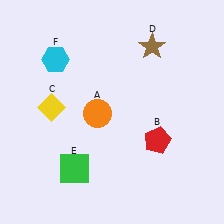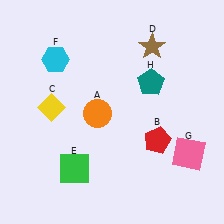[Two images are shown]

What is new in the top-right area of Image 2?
A teal pentagon (H) was added in the top-right area of Image 2.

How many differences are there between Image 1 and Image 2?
There are 2 differences between the two images.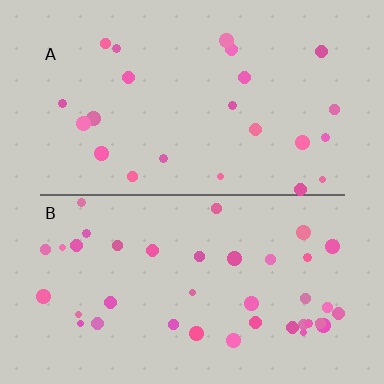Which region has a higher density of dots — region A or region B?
B (the bottom).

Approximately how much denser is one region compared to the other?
Approximately 1.7× — region B over region A.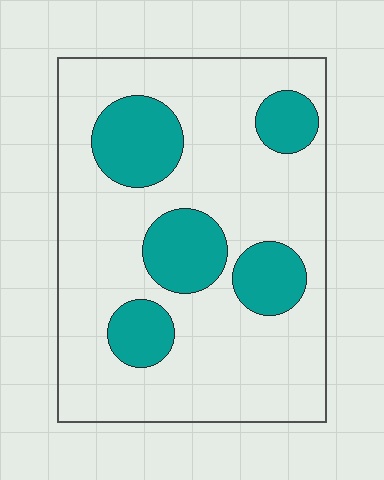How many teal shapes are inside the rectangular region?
5.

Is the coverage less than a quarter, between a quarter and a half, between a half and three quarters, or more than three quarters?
Less than a quarter.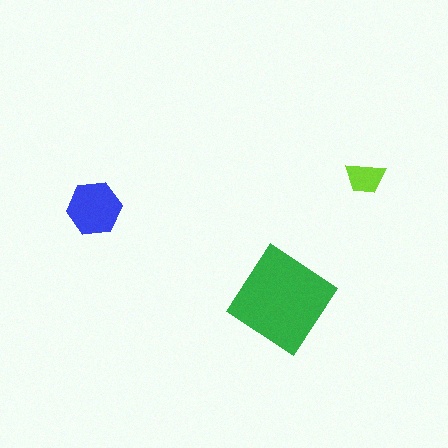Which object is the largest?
The green diamond.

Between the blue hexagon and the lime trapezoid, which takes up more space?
The blue hexagon.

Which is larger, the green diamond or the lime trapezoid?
The green diamond.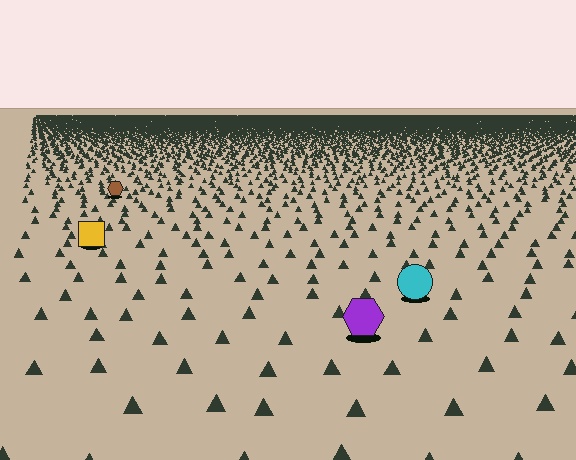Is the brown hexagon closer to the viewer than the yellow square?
No. The yellow square is closer — you can tell from the texture gradient: the ground texture is coarser near it.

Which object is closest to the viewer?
The purple hexagon is closest. The texture marks near it are larger and more spread out.